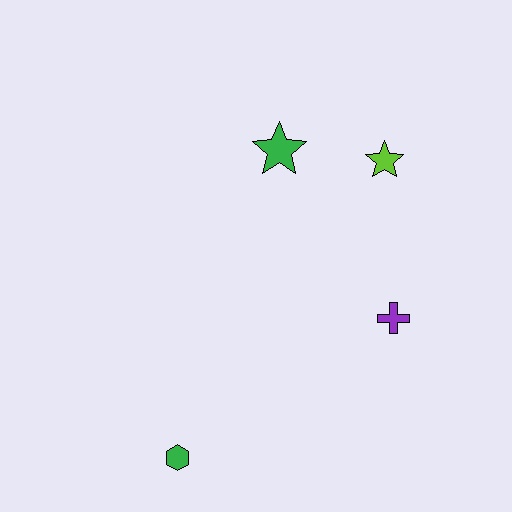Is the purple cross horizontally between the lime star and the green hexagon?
No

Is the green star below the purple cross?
No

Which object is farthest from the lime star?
The green hexagon is farthest from the lime star.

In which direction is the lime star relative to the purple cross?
The lime star is above the purple cross.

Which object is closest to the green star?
The lime star is closest to the green star.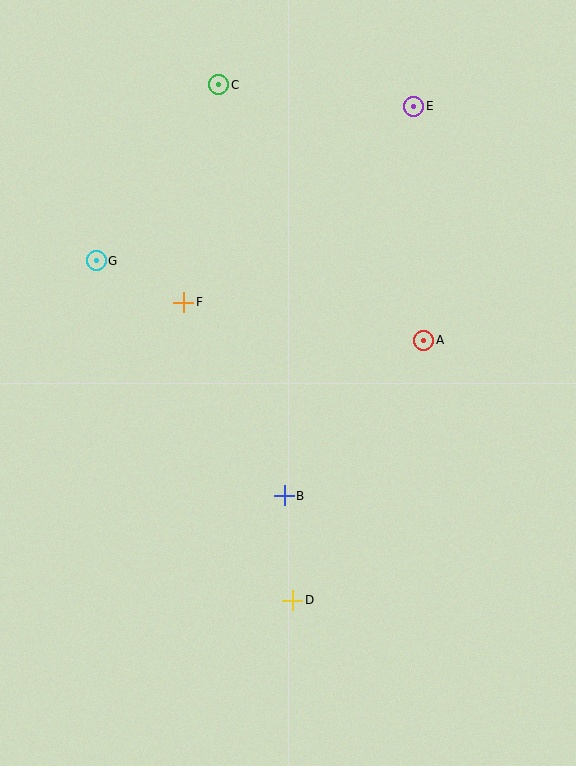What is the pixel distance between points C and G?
The distance between C and G is 214 pixels.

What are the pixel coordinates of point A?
Point A is at (424, 340).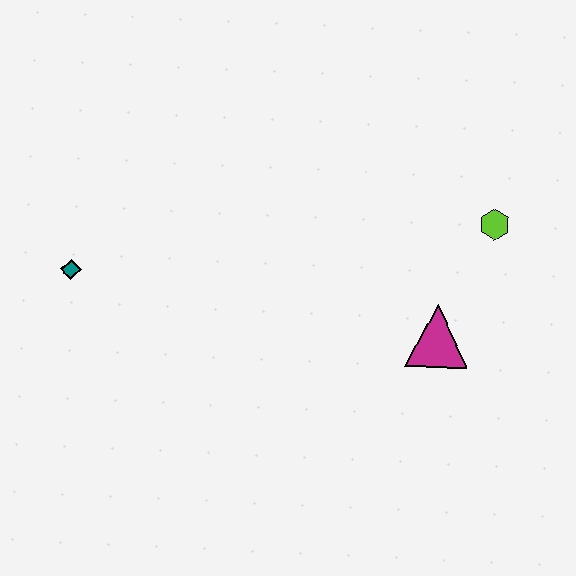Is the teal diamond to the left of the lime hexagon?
Yes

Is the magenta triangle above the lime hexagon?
No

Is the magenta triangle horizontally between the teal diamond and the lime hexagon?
Yes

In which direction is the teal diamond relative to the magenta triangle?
The teal diamond is to the left of the magenta triangle.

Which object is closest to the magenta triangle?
The lime hexagon is closest to the magenta triangle.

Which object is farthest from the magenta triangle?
The teal diamond is farthest from the magenta triangle.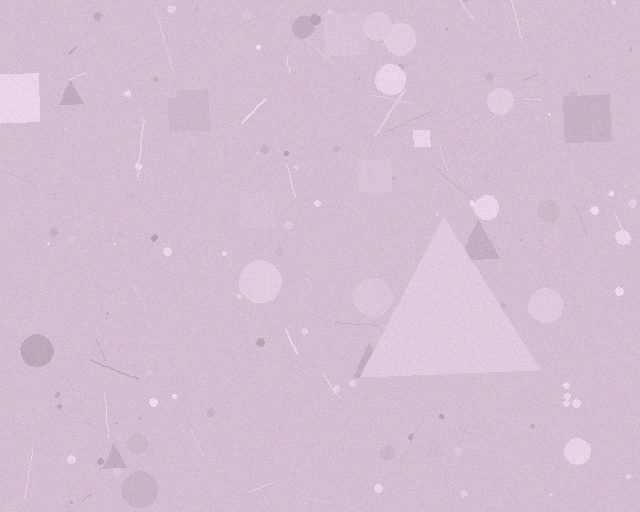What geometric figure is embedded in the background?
A triangle is embedded in the background.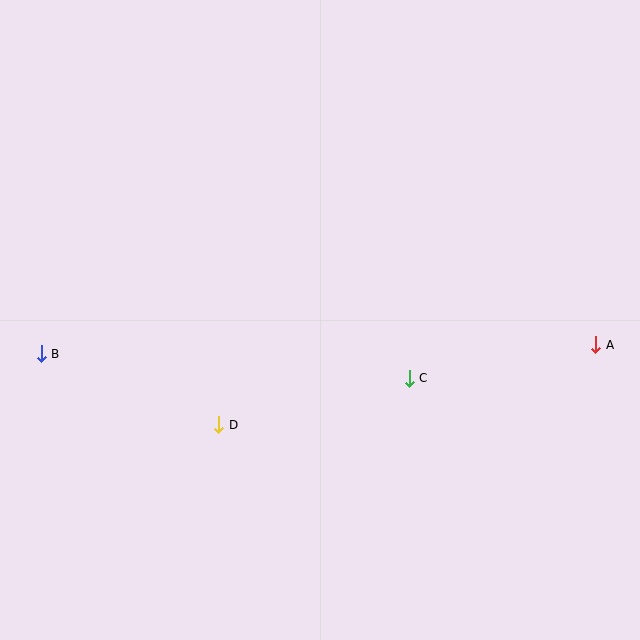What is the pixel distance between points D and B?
The distance between D and B is 191 pixels.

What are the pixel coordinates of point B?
Point B is at (41, 354).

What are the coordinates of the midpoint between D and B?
The midpoint between D and B is at (130, 389).